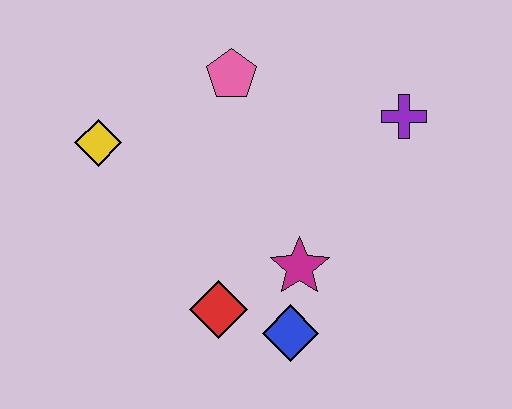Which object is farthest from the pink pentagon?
The blue diamond is farthest from the pink pentagon.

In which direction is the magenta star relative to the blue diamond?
The magenta star is above the blue diamond.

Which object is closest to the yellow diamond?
The pink pentagon is closest to the yellow diamond.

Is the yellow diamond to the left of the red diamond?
Yes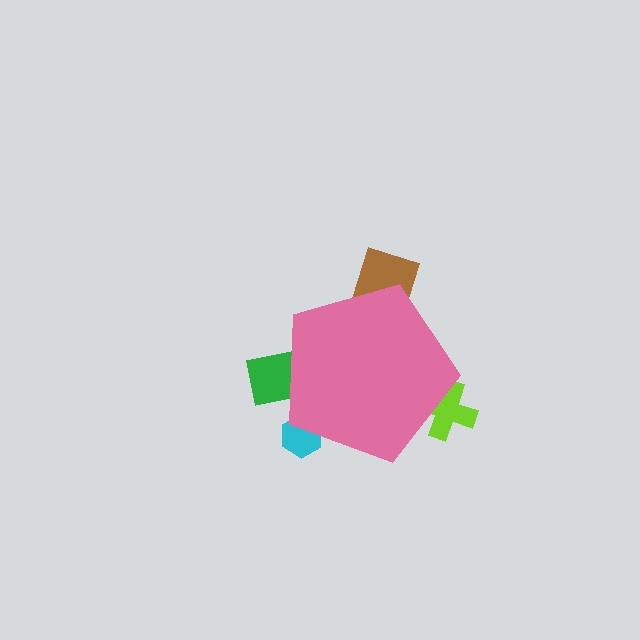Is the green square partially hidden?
Yes, the green square is partially hidden behind the pink pentagon.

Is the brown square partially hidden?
Yes, the brown square is partially hidden behind the pink pentagon.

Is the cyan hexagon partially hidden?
Yes, the cyan hexagon is partially hidden behind the pink pentagon.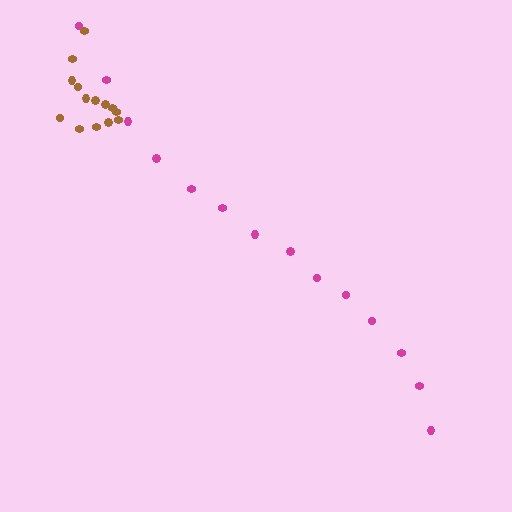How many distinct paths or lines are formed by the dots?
There are 2 distinct paths.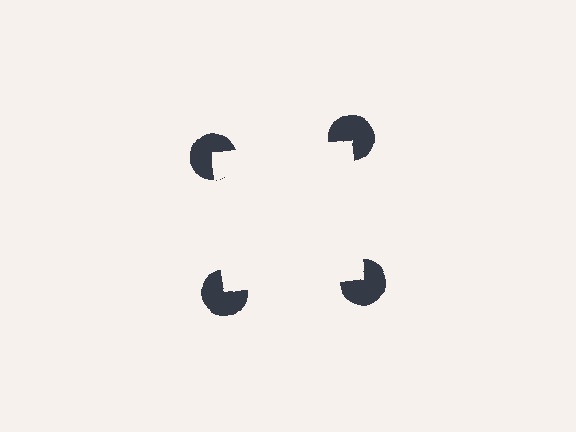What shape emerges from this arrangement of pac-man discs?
An illusory square — its edges are inferred from the aligned wedge cuts in the pac-man discs, not physically drawn.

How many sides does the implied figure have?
4 sides.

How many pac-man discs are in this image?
There are 4 — one at each vertex of the illusory square.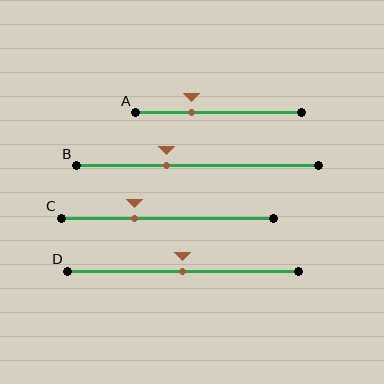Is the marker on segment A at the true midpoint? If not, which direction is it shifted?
No, the marker on segment A is shifted to the left by about 17% of the segment length.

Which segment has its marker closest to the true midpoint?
Segment D has its marker closest to the true midpoint.